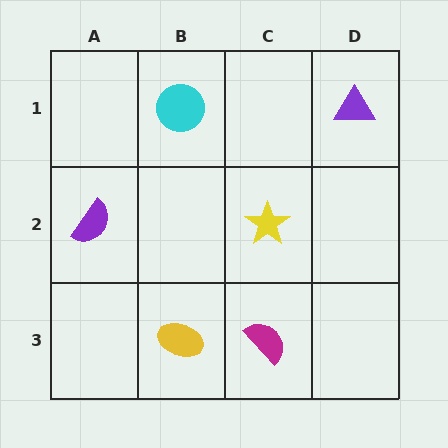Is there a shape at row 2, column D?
No, that cell is empty.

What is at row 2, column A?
A purple semicircle.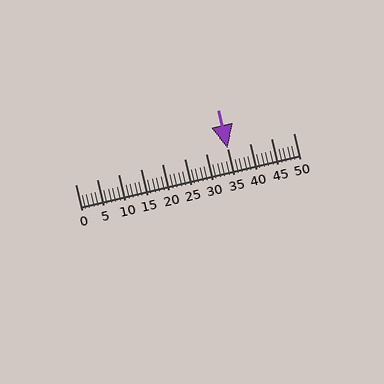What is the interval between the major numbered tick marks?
The major tick marks are spaced 5 units apart.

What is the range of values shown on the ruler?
The ruler shows values from 0 to 50.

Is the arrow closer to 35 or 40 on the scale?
The arrow is closer to 35.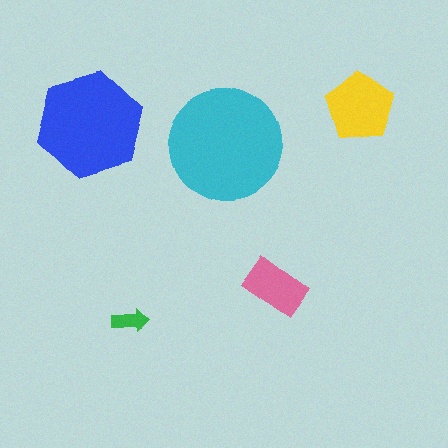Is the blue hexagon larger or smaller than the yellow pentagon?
Larger.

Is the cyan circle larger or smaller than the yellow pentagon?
Larger.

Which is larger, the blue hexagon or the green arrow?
The blue hexagon.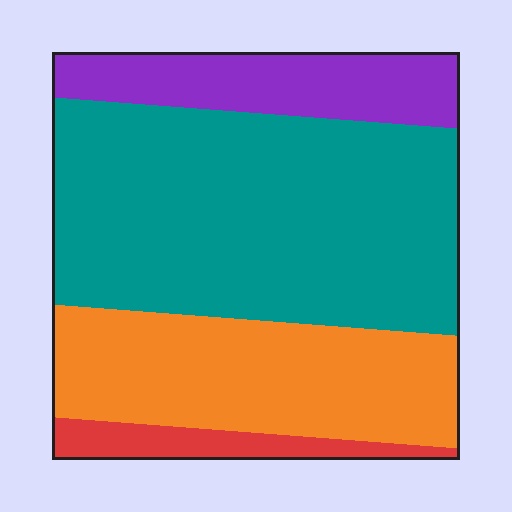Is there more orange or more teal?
Teal.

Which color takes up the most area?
Teal, at roughly 50%.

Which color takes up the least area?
Red, at roughly 5%.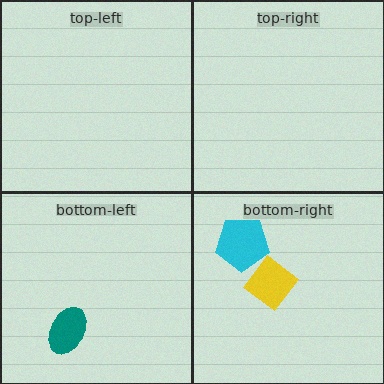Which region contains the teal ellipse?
The bottom-left region.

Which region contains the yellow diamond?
The bottom-right region.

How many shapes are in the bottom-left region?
1.